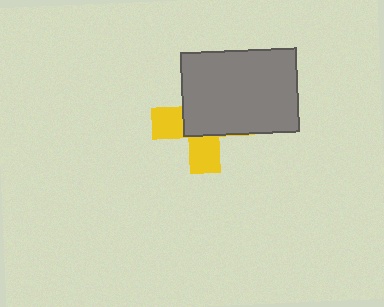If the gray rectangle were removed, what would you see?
You would see the complete yellow cross.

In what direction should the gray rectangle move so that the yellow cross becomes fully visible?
The gray rectangle should move toward the upper-right. That is the shortest direction to clear the overlap and leave the yellow cross fully visible.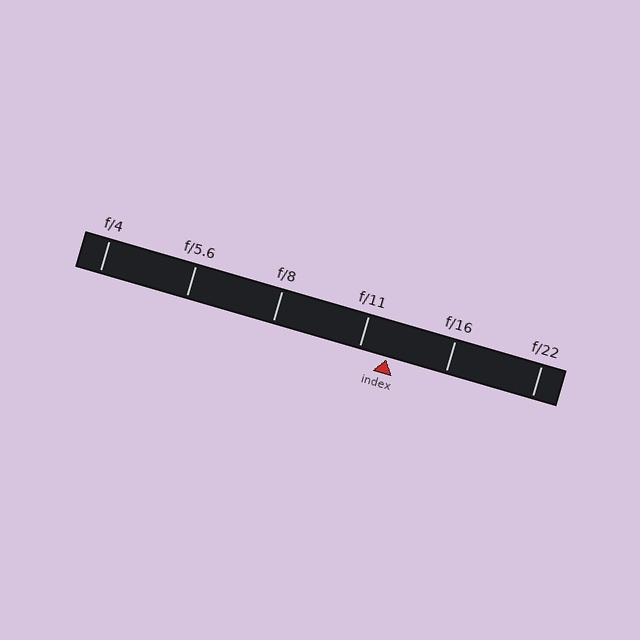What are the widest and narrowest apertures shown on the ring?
The widest aperture shown is f/4 and the narrowest is f/22.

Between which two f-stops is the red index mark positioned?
The index mark is between f/11 and f/16.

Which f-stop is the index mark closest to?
The index mark is closest to f/11.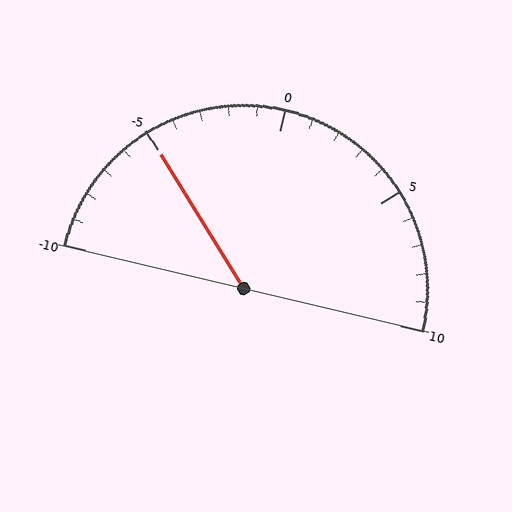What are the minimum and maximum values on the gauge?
The gauge ranges from -10 to 10.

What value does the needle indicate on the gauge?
The needle indicates approximately -5.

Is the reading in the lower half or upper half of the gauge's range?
The reading is in the lower half of the range (-10 to 10).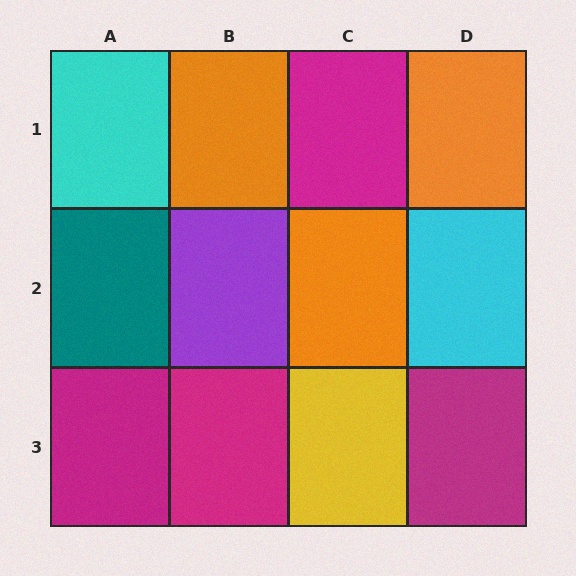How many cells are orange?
3 cells are orange.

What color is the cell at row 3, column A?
Magenta.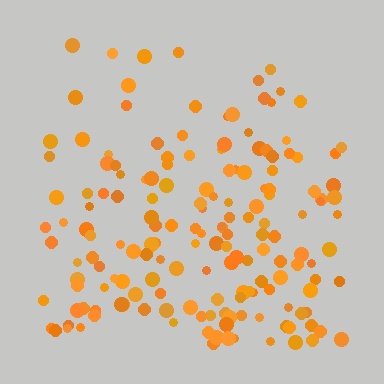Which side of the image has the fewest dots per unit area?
The top.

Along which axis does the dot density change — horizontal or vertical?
Vertical.